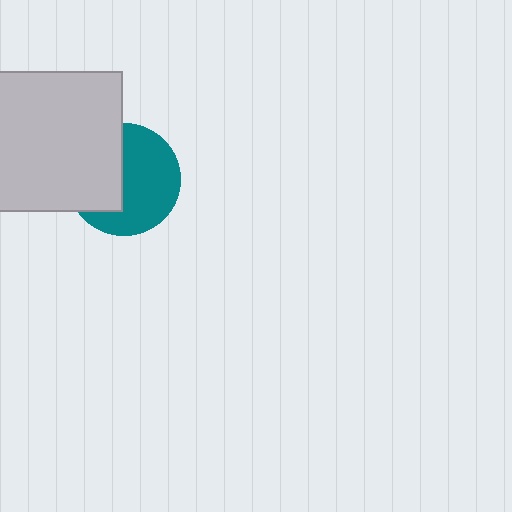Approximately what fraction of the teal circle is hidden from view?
Roughly 42% of the teal circle is hidden behind the light gray square.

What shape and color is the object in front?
The object in front is a light gray square.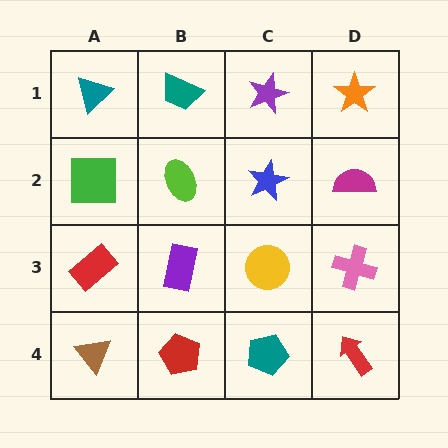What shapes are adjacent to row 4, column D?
A pink cross (row 3, column D), a teal pentagon (row 4, column C).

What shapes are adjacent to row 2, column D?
An orange star (row 1, column D), a pink cross (row 3, column D), a blue star (row 2, column C).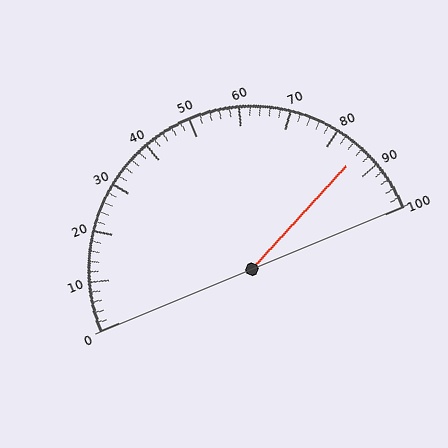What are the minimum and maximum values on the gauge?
The gauge ranges from 0 to 100.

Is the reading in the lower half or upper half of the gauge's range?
The reading is in the upper half of the range (0 to 100).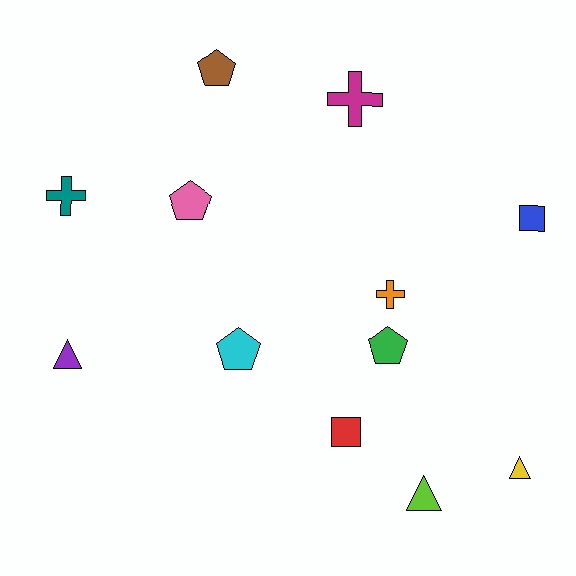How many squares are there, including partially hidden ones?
There are 2 squares.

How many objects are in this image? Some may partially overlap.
There are 12 objects.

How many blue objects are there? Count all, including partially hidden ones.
There is 1 blue object.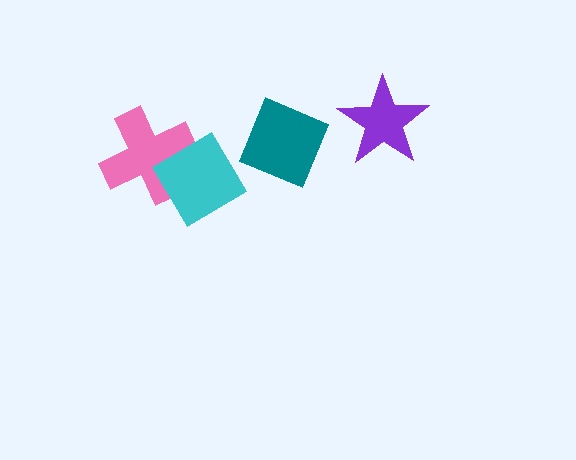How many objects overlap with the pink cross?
1 object overlaps with the pink cross.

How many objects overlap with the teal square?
0 objects overlap with the teal square.